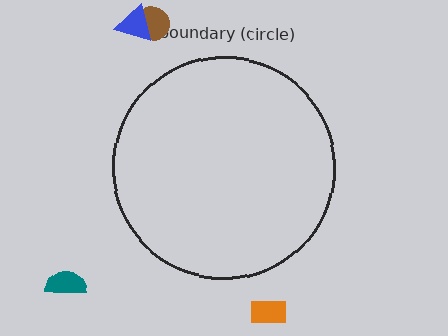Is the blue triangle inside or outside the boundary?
Outside.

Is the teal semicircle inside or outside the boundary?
Outside.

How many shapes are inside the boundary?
0 inside, 4 outside.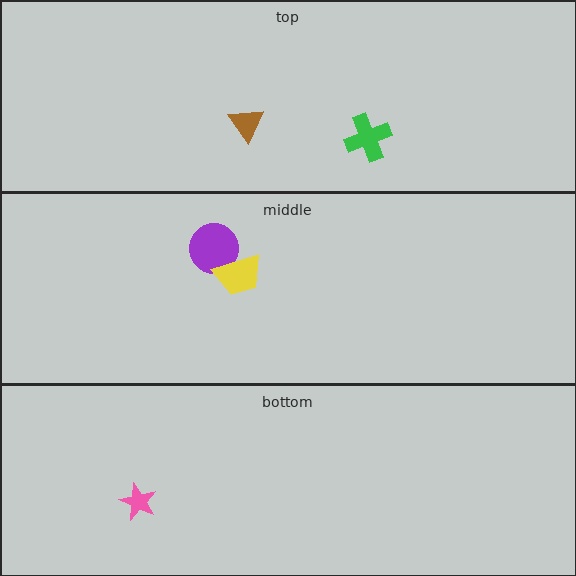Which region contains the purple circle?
The middle region.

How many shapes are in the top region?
2.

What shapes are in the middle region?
The purple circle, the yellow trapezoid.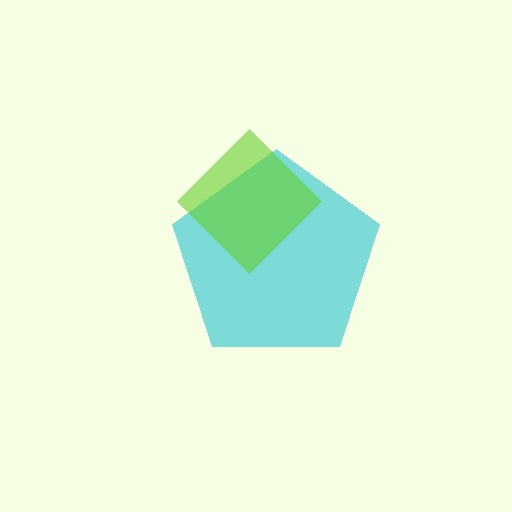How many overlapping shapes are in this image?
There are 2 overlapping shapes in the image.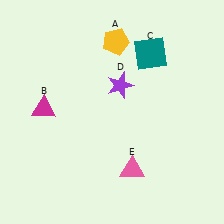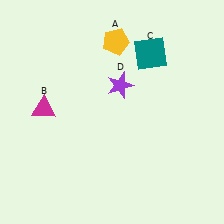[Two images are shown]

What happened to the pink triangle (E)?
The pink triangle (E) was removed in Image 2. It was in the bottom-right area of Image 1.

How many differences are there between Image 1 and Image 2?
There is 1 difference between the two images.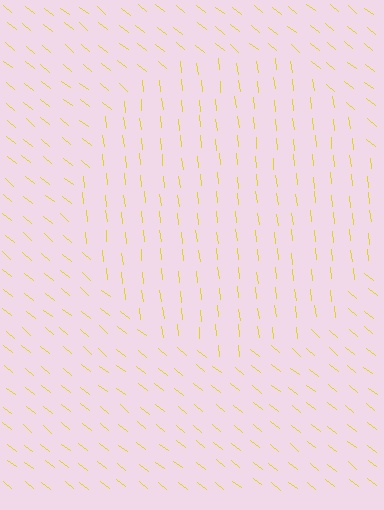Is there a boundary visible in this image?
Yes, there is a texture boundary formed by a change in line orientation.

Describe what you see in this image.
The image is filled with small yellow line segments. A circle region in the image has lines oriented differently from the surrounding lines, creating a visible texture boundary.